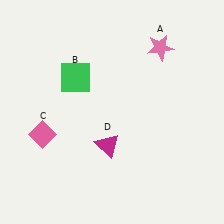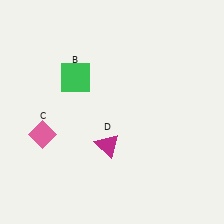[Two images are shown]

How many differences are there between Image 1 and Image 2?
There is 1 difference between the two images.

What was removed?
The pink star (A) was removed in Image 2.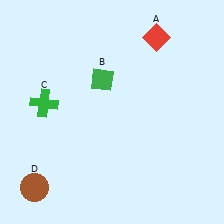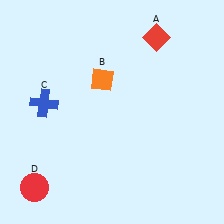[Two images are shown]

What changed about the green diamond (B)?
In Image 1, B is green. In Image 2, it changed to orange.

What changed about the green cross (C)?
In Image 1, C is green. In Image 2, it changed to blue.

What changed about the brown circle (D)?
In Image 1, D is brown. In Image 2, it changed to red.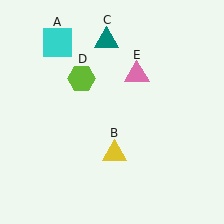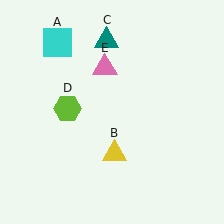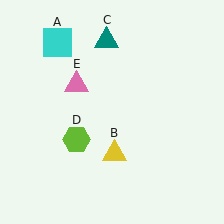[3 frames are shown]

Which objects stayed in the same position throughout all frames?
Cyan square (object A) and yellow triangle (object B) and teal triangle (object C) remained stationary.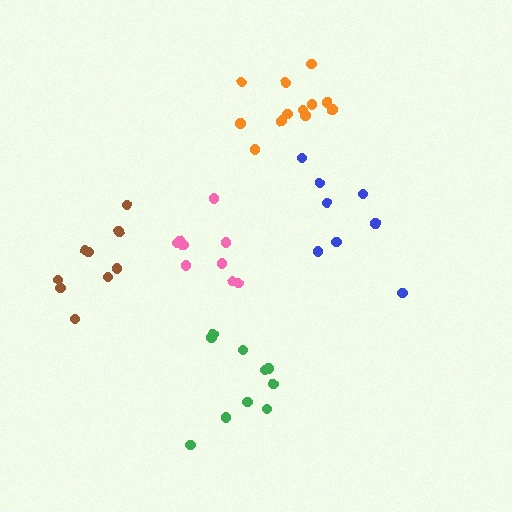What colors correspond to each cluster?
The clusters are colored: orange, pink, blue, brown, green.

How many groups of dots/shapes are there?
There are 5 groups.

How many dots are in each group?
Group 1: 12 dots, Group 2: 9 dots, Group 3: 8 dots, Group 4: 9 dots, Group 5: 10 dots (48 total).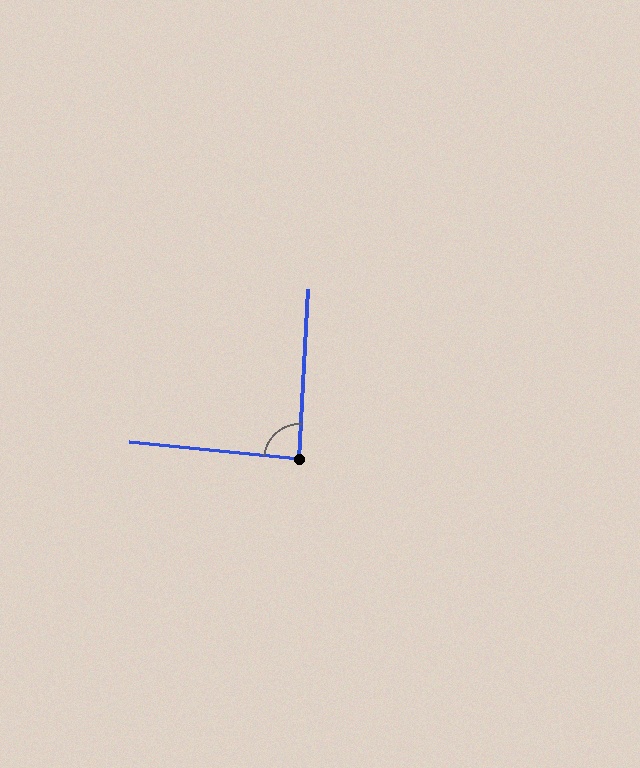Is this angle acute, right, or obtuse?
It is approximately a right angle.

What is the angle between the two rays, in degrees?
Approximately 87 degrees.